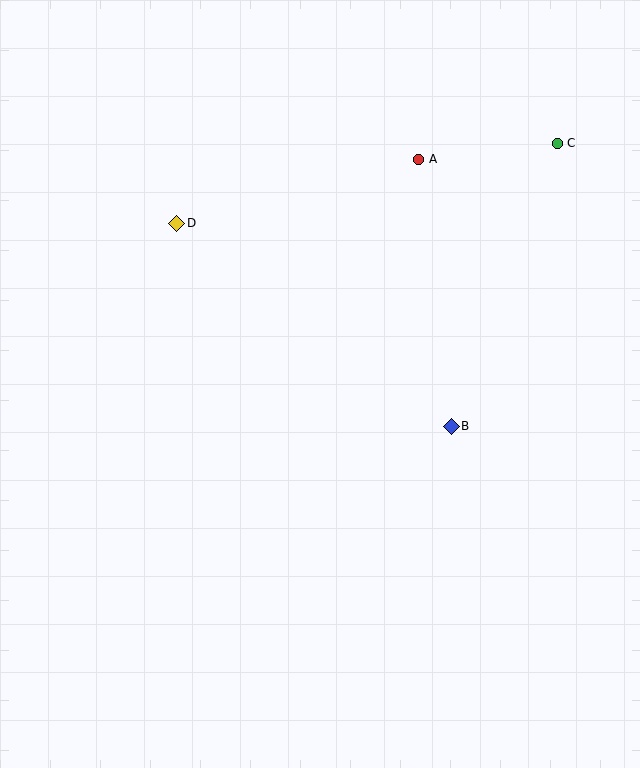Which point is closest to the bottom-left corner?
Point B is closest to the bottom-left corner.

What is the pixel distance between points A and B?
The distance between A and B is 269 pixels.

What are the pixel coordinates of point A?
Point A is at (419, 159).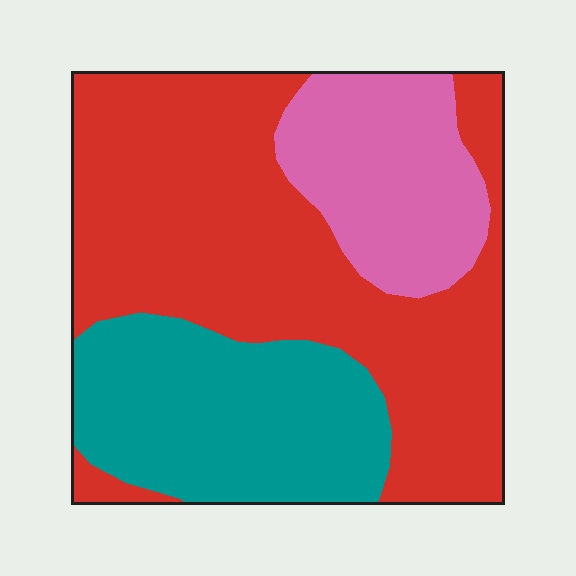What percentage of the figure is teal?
Teal covers around 25% of the figure.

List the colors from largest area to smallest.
From largest to smallest: red, teal, pink.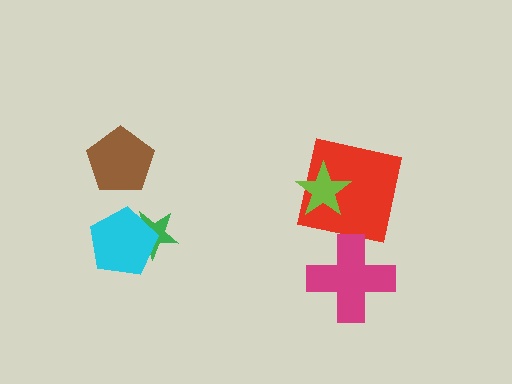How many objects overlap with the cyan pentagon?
1 object overlaps with the cyan pentagon.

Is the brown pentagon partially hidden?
No, no other shape covers it.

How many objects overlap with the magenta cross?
0 objects overlap with the magenta cross.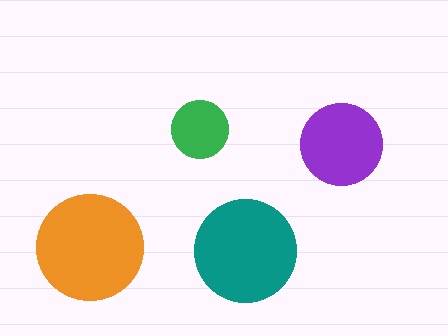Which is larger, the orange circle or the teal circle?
The orange one.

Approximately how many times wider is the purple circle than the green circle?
About 1.5 times wider.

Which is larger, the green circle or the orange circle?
The orange one.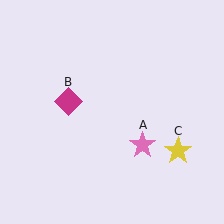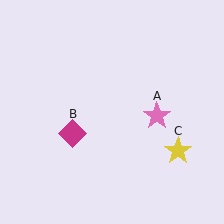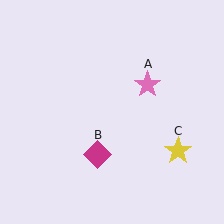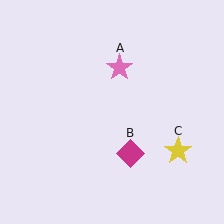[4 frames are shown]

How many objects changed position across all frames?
2 objects changed position: pink star (object A), magenta diamond (object B).